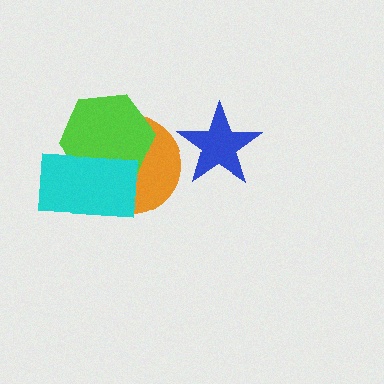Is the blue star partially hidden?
No, no other shape covers it.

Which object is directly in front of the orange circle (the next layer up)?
The lime hexagon is directly in front of the orange circle.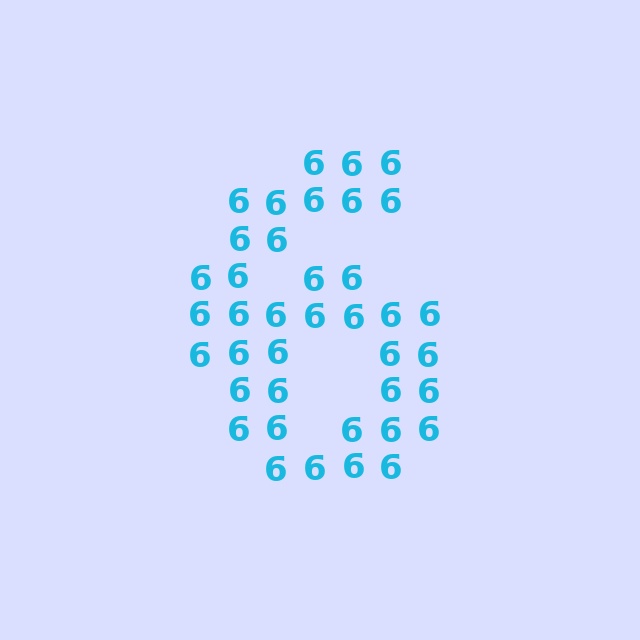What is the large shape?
The large shape is the digit 6.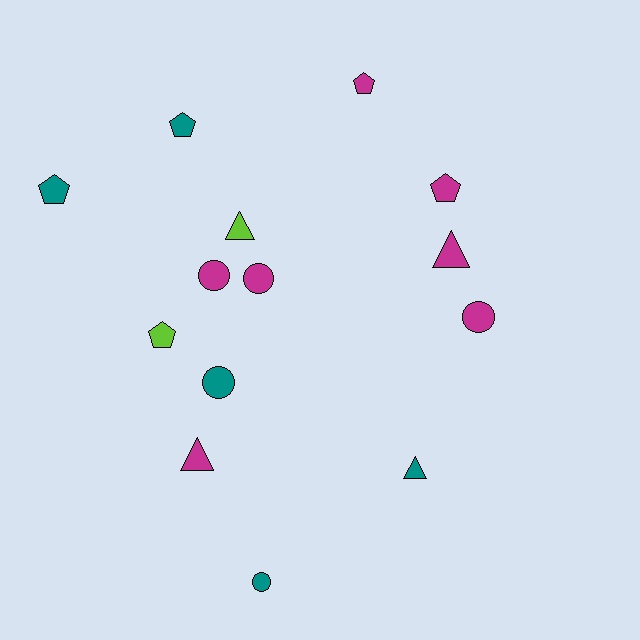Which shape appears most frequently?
Pentagon, with 5 objects.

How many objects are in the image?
There are 14 objects.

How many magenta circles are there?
There are 3 magenta circles.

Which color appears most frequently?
Magenta, with 7 objects.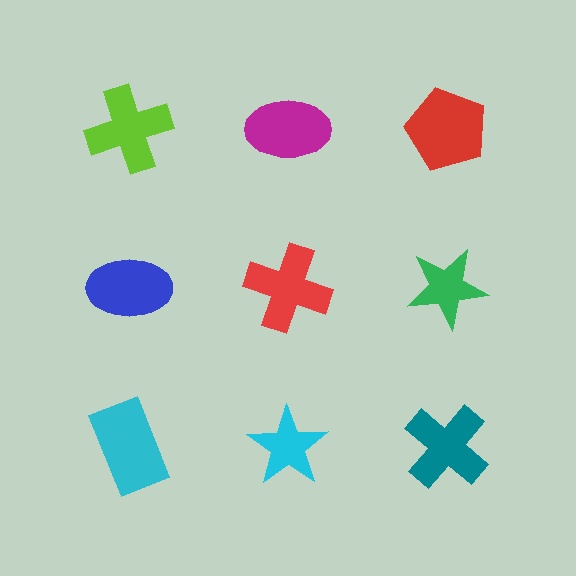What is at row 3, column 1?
A cyan rectangle.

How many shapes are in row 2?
3 shapes.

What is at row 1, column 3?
A red pentagon.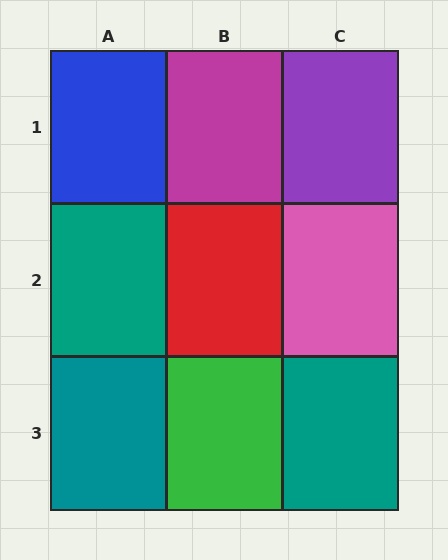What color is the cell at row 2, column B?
Red.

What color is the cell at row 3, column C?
Teal.